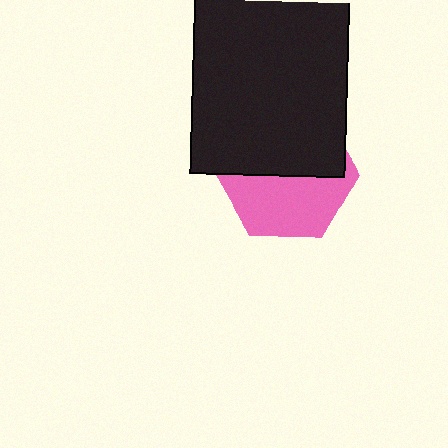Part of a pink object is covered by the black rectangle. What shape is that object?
It is a hexagon.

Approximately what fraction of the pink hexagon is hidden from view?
Roughly 52% of the pink hexagon is hidden behind the black rectangle.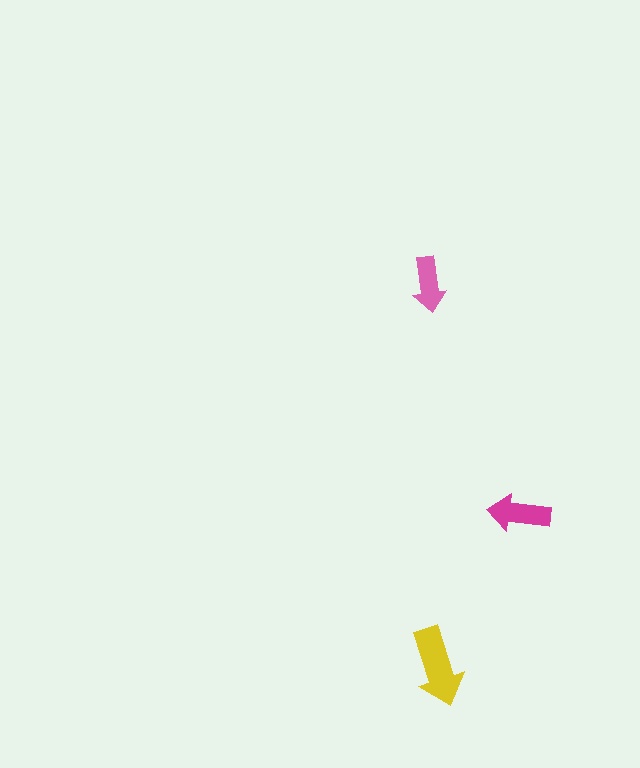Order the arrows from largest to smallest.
the yellow one, the magenta one, the pink one.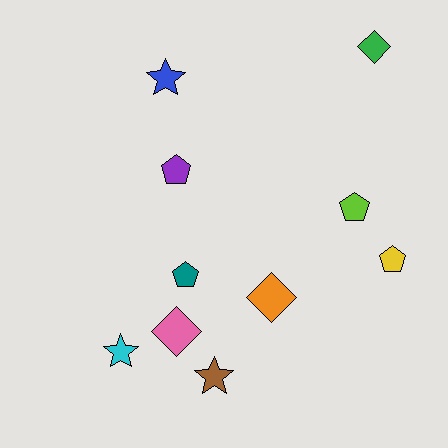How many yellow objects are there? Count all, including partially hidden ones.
There is 1 yellow object.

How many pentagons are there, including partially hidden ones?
There are 4 pentagons.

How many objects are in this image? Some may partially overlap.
There are 10 objects.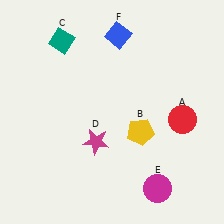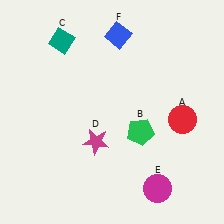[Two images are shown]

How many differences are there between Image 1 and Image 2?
There is 1 difference between the two images.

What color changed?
The pentagon (B) changed from yellow in Image 1 to green in Image 2.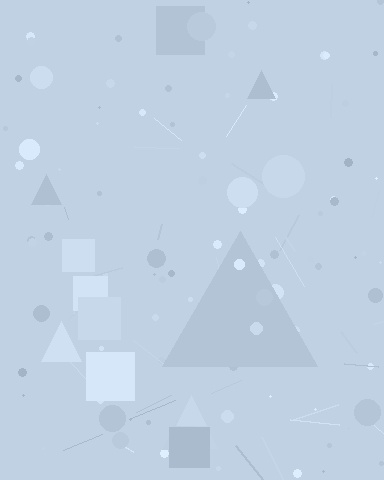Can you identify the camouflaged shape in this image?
The camouflaged shape is a triangle.